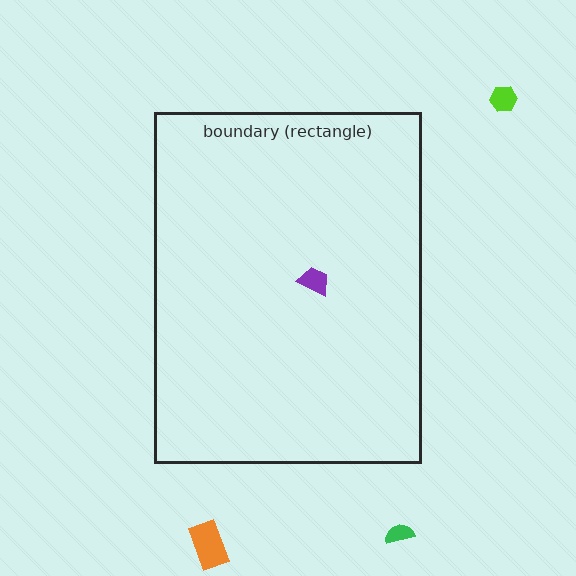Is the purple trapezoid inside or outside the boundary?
Inside.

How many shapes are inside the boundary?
1 inside, 3 outside.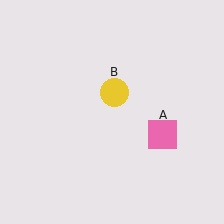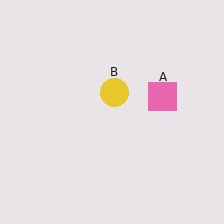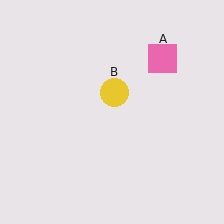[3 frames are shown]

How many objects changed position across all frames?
1 object changed position: pink square (object A).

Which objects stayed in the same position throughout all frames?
Yellow circle (object B) remained stationary.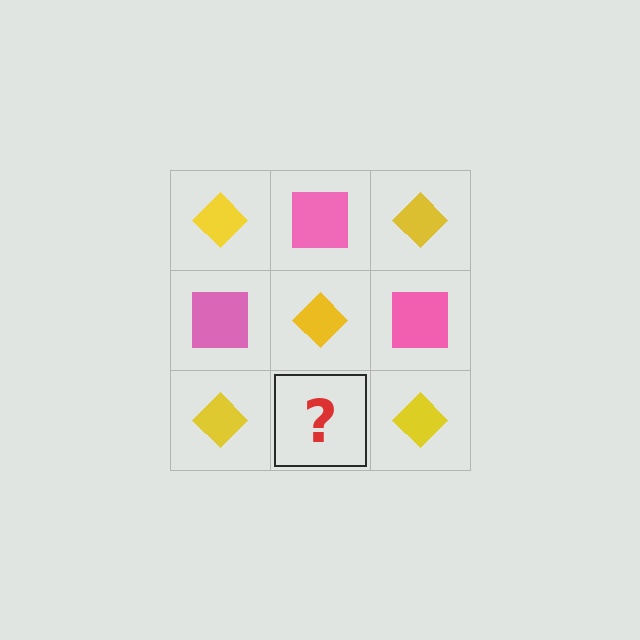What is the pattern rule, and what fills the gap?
The rule is that it alternates yellow diamond and pink square in a checkerboard pattern. The gap should be filled with a pink square.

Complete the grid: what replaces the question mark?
The question mark should be replaced with a pink square.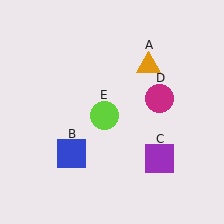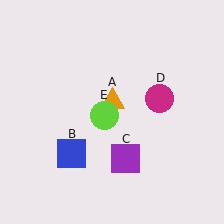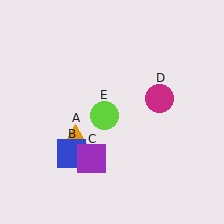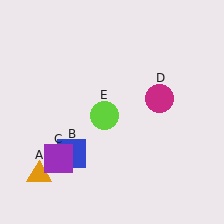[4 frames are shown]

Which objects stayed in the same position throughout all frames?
Blue square (object B) and magenta circle (object D) and lime circle (object E) remained stationary.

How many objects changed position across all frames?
2 objects changed position: orange triangle (object A), purple square (object C).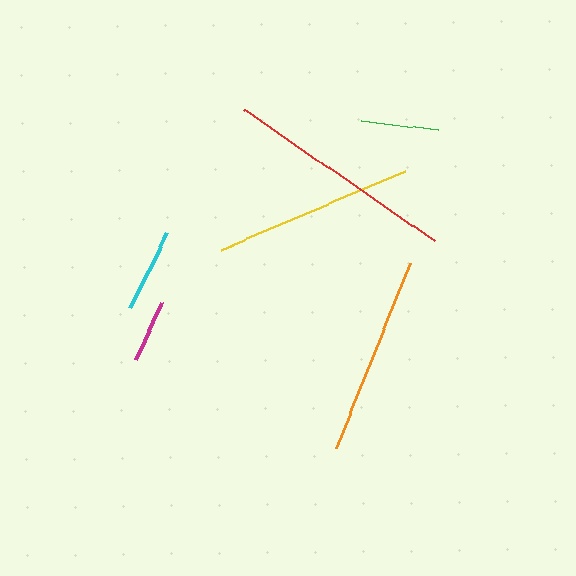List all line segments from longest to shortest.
From longest to shortest: red, yellow, orange, cyan, green, magenta.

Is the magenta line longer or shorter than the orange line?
The orange line is longer than the magenta line.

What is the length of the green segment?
The green segment is approximately 77 pixels long.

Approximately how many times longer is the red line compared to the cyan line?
The red line is approximately 2.8 times the length of the cyan line.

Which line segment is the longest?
The red line is the longest at approximately 233 pixels.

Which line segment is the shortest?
The magenta line is the shortest at approximately 63 pixels.